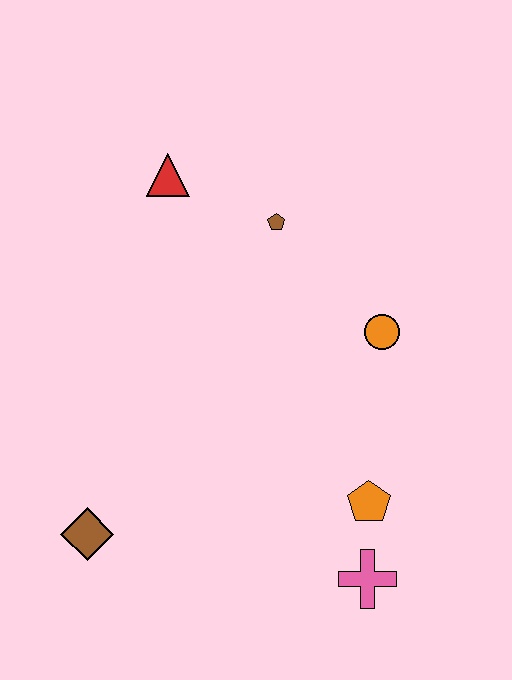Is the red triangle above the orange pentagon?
Yes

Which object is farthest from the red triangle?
The pink cross is farthest from the red triangle.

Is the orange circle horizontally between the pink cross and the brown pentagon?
No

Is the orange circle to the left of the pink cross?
No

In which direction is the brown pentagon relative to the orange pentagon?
The brown pentagon is above the orange pentagon.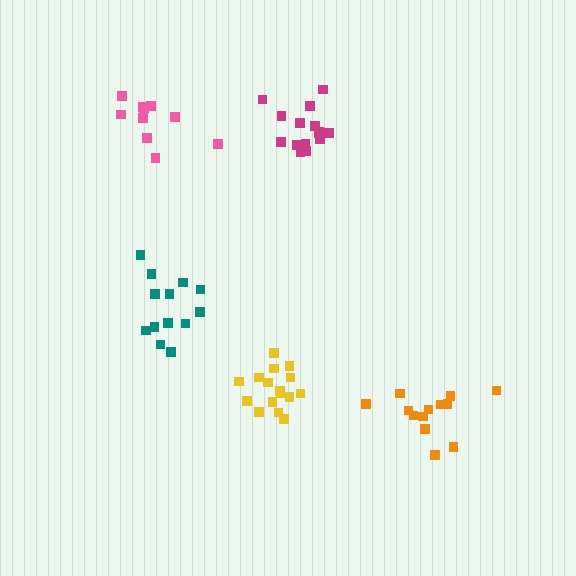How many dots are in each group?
Group 1: 10 dots, Group 2: 15 dots, Group 3: 13 dots, Group 4: 16 dots, Group 5: 13 dots (67 total).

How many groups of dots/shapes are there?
There are 5 groups.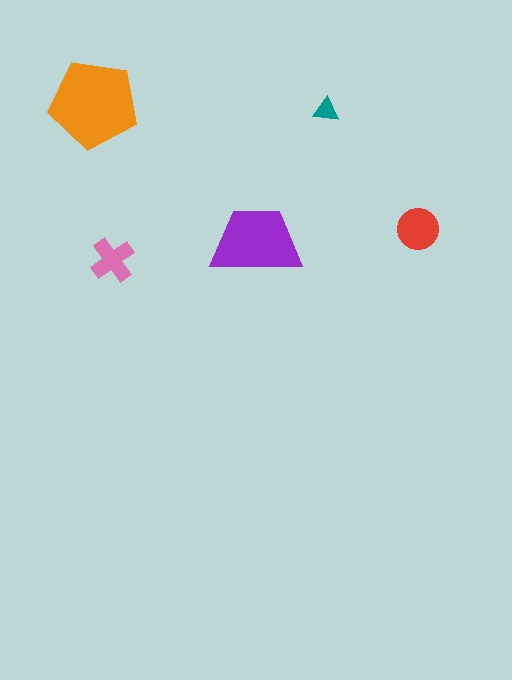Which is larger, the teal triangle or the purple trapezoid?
The purple trapezoid.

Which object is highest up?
The orange pentagon is topmost.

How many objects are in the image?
There are 5 objects in the image.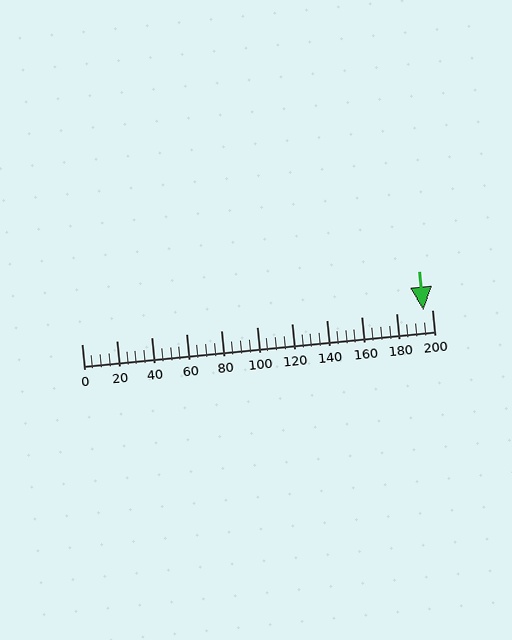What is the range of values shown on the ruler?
The ruler shows values from 0 to 200.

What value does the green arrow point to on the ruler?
The green arrow points to approximately 195.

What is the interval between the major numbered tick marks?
The major tick marks are spaced 20 units apart.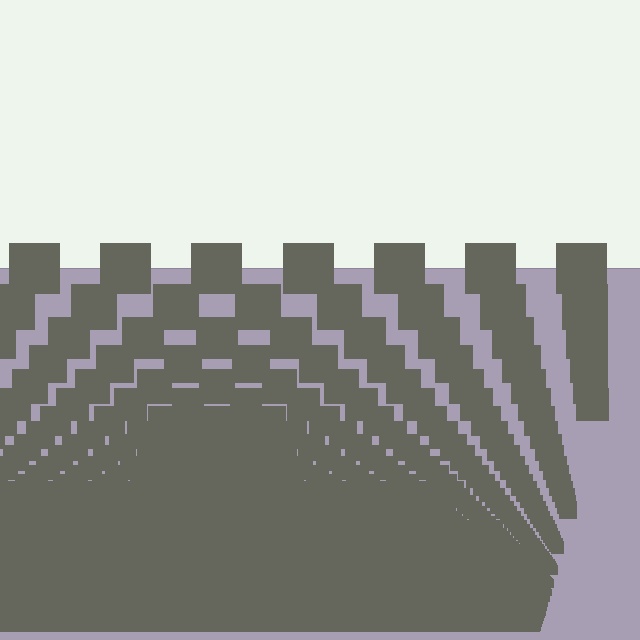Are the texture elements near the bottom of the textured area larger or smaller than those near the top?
Smaller. The gradient is inverted — elements near the bottom are smaller and denser.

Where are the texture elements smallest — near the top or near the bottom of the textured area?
Near the bottom.